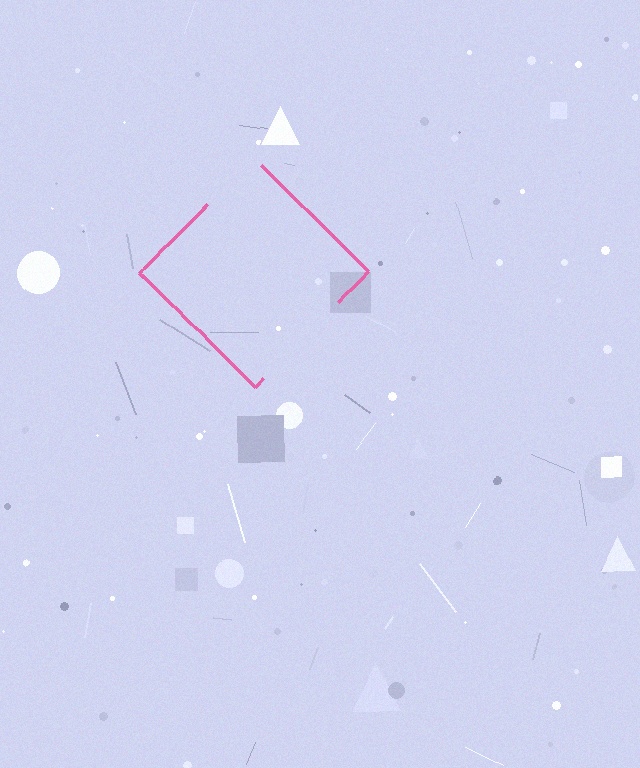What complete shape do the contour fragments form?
The contour fragments form a diamond.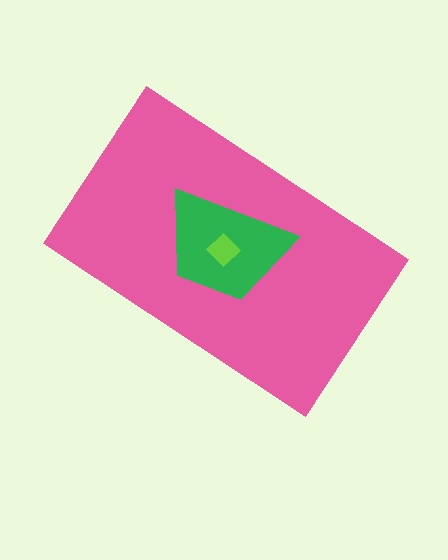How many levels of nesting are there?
3.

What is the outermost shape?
The pink rectangle.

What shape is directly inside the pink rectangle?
The green trapezoid.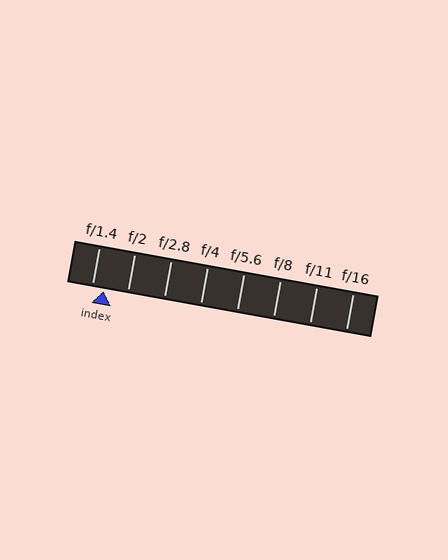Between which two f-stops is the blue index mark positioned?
The index mark is between f/1.4 and f/2.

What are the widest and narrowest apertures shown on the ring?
The widest aperture shown is f/1.4 and the narrowest is f/16.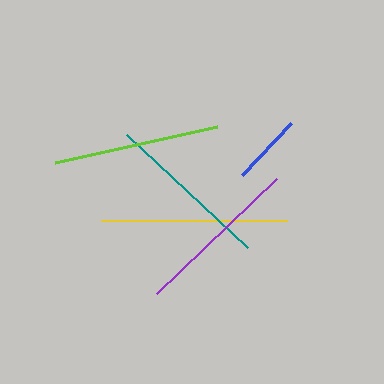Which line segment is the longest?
The yellow line is the longest at approximately 186 pixels.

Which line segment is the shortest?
The blue line is the shortest at approximately 71 pixels.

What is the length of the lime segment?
The lime segment is approximately 165 pixels long.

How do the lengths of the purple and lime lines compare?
The purple and lime lines are approximately the same length.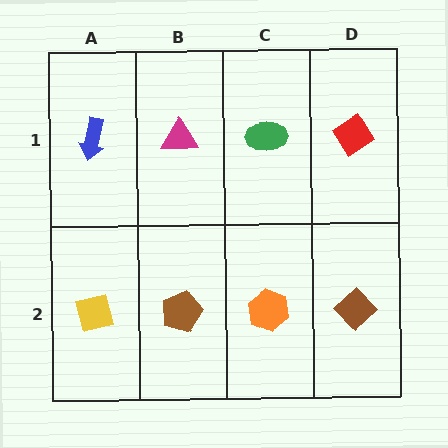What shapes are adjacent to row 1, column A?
A yellow square (row 2, column A), a magenta triangle (row 1, column B).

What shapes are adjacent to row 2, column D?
A red diamond (row 1, column D), an orange hexagon (row 2, column C).